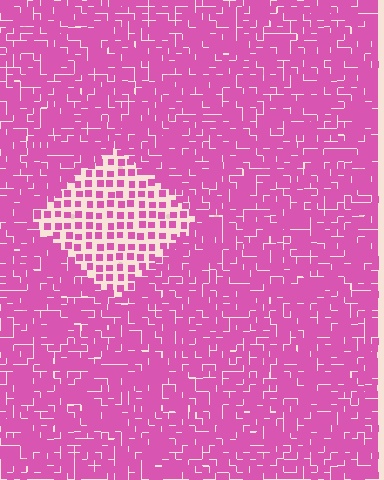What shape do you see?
I see a diamond.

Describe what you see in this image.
The image contains small pink elements arranged at two different densities. A diamond-shaped region is visible where the elements are less densely packed than the surrounding area.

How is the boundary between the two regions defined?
The boundary is defined by a change in element density (approximately 2.4x ratio). All elements are the same color, size, and shape.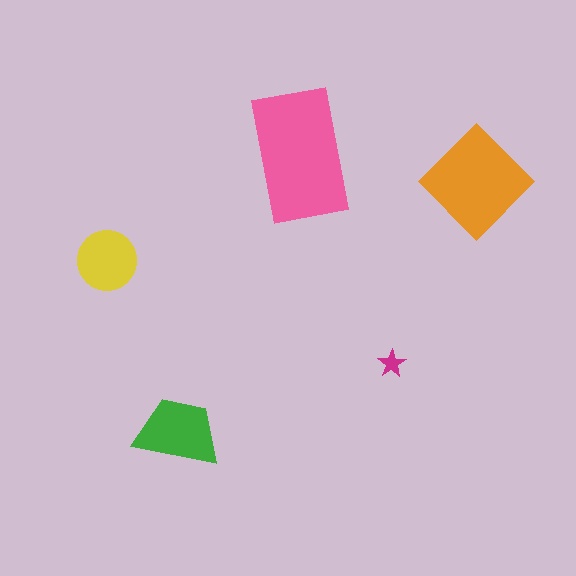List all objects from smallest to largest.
The magenta star, the yellow circle, the green trapezoid, the orange diamond, the pink rectangle.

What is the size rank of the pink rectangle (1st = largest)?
1st.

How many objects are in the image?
There are 5 objects in the image.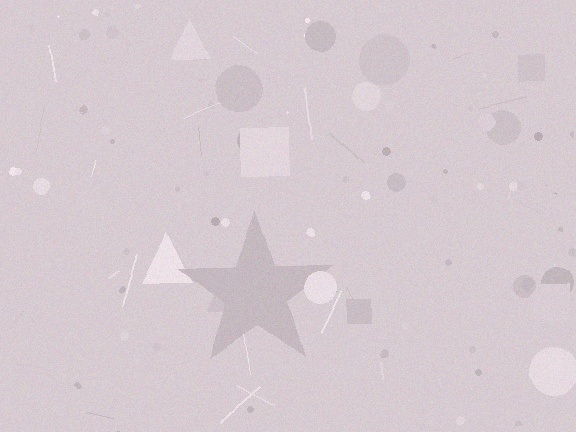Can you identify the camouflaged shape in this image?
The camouflaged shape is a star.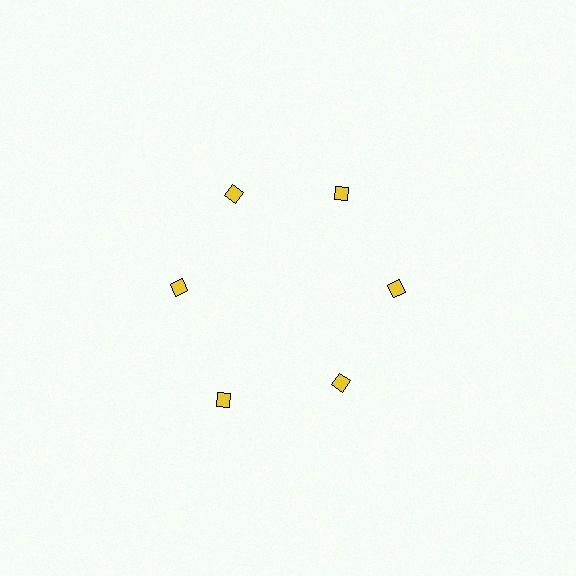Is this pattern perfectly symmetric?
No. The 6 yellow diamonds are arranged in a ring, but one element near the 7 o'clock position is pushed outward from the center, breaking the 6-fold rotational symmetry.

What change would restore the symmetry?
The symmetry would be restored by moving it inward, back onto the ring so that all 6 diamonds sit at equal angles and equal distance from the center.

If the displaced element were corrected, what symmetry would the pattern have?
It would have 6-fold rotational symmetry — the pattern would map onto itself every 60 degrees.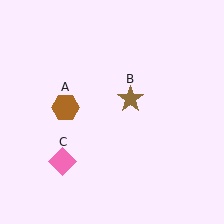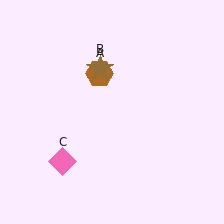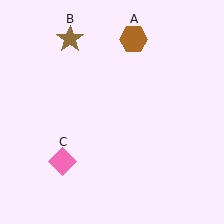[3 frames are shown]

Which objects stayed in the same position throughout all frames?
Pink diamond (object C) remained stationary.